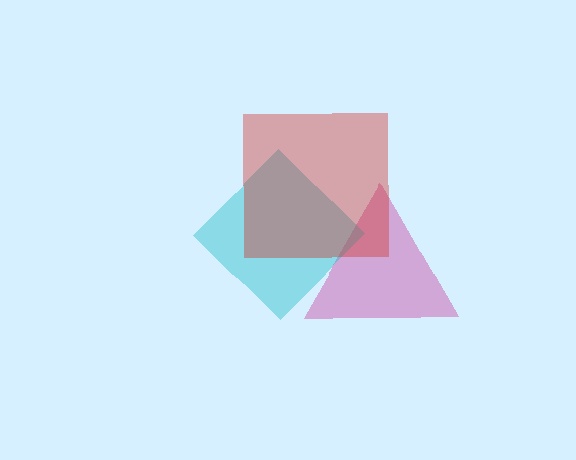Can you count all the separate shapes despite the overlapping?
Yes, there are 3 separate shapes.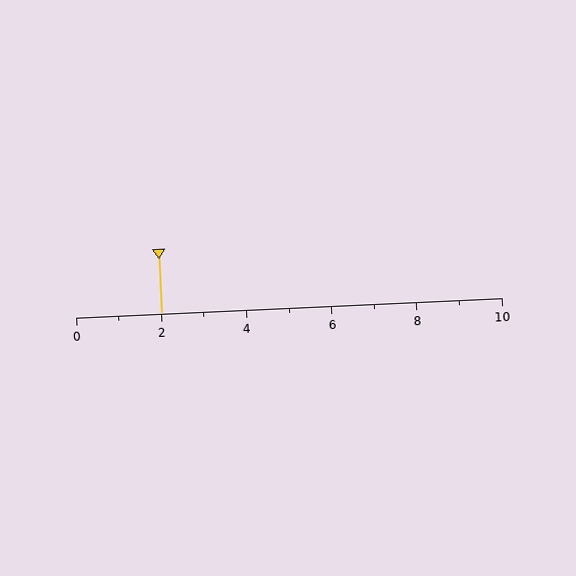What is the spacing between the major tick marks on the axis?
The major ticks are spaced 2 apart.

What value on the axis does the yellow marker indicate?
The marker indicates approximately 2.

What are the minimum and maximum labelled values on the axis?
The axis runs from 0 to 10.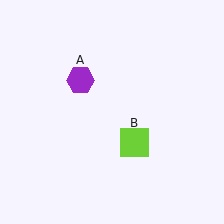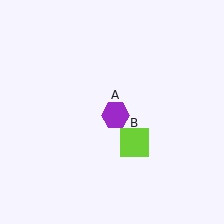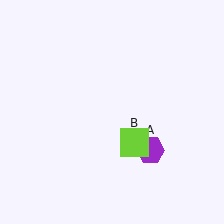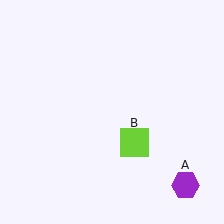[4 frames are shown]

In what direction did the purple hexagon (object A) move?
The purple hexagon (object A) moved down and to the right.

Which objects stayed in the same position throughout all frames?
Lime square (object B) remained stationary.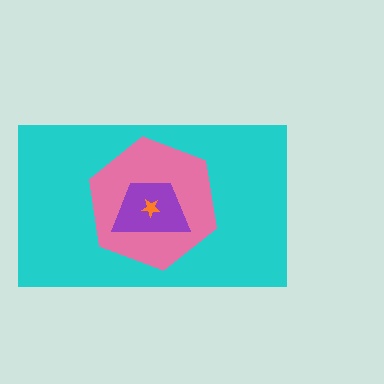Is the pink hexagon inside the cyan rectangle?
Yes.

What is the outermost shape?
The cyan rectangle.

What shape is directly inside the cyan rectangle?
The pink hexagon.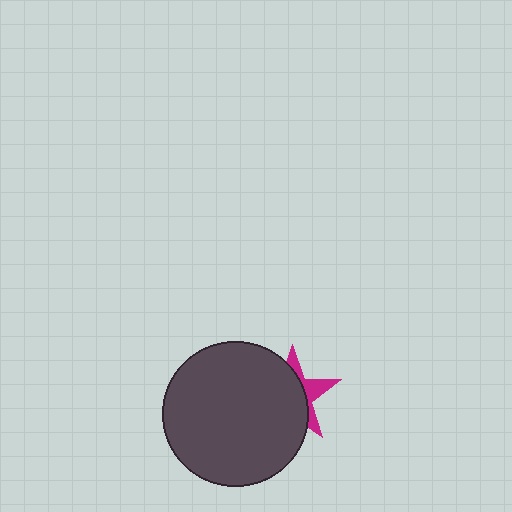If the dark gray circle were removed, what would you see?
You would see the complete magenta star.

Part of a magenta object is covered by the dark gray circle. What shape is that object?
It is a star.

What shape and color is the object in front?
The object in front is a dark gray circle.